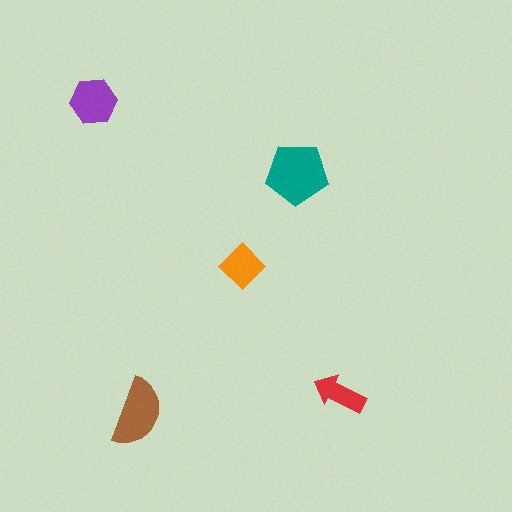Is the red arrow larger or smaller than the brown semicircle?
Smaller.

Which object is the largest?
The teal pentagon.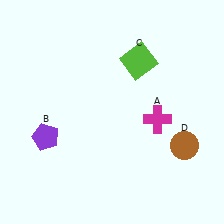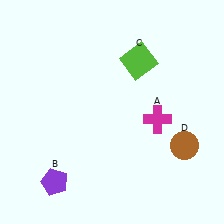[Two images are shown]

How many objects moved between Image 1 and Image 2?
1 object moved between the two images.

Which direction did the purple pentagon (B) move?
The purple pentagon (B) moved down.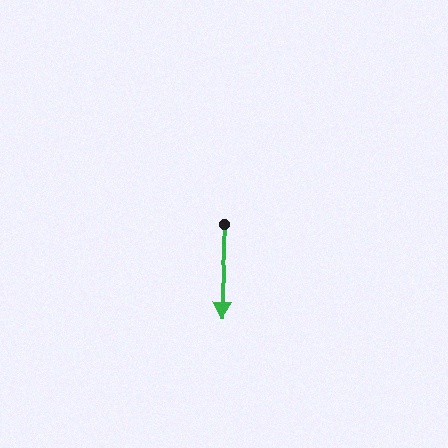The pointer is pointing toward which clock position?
Roughly 6 o'clock.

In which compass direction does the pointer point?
South.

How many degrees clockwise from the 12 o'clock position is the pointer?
Approximately 182 degrees.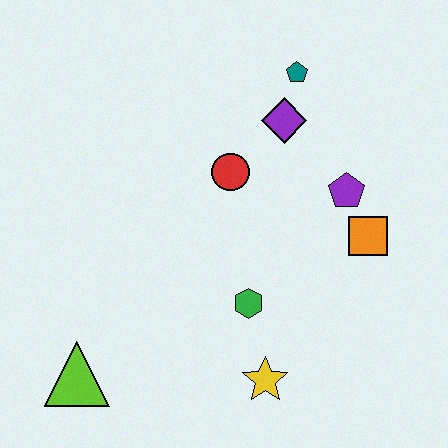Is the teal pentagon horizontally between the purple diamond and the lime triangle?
No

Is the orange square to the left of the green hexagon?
No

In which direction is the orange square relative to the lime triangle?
The orange square is to the right of the lime triangle.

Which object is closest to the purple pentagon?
The orange square is closest to the purple pentagon.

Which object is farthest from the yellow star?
The teal pentagon is farthest from the yellow star.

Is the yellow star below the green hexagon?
Yes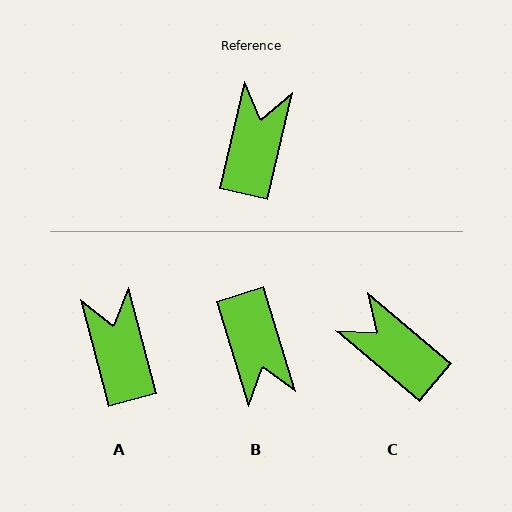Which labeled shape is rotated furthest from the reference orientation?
B, about 150 degrees away.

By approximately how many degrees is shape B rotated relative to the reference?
Approximately 150 degrees clockwise.